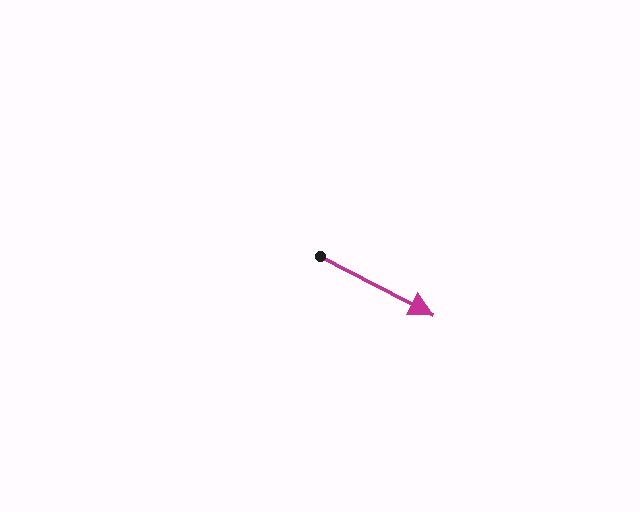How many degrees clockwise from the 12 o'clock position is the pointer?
Approximately 117 degrees.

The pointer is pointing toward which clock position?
Roughly 4 o'clock.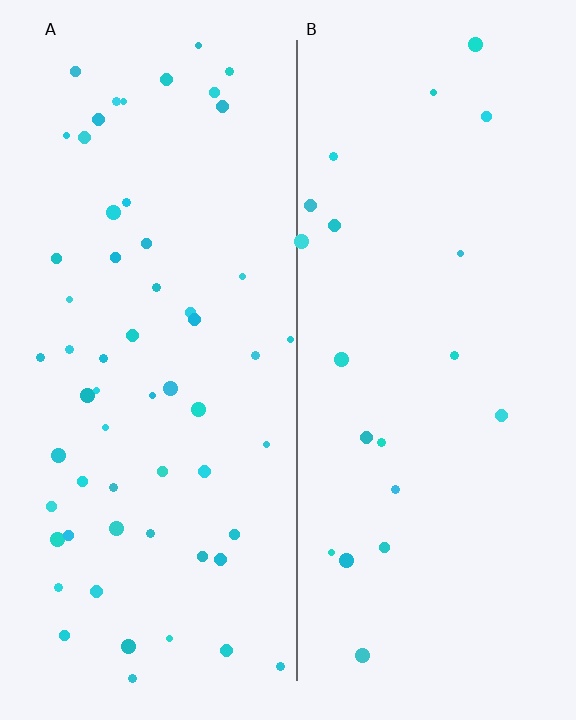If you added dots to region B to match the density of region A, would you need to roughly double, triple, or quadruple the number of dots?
Approximately triple.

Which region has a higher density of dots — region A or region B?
A (the left).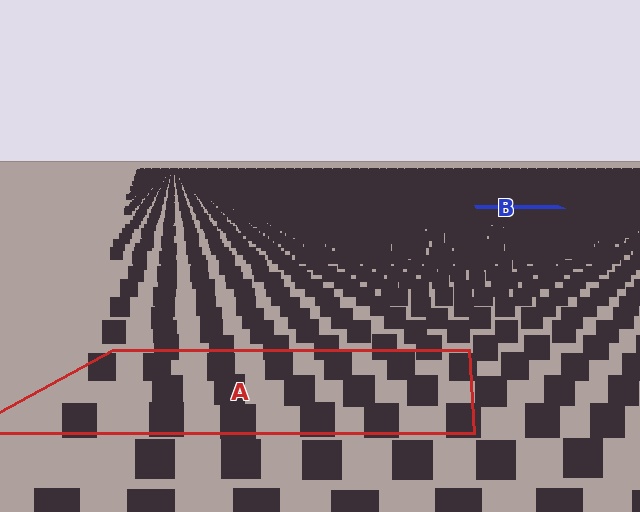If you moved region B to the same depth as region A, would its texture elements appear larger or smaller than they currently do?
They would appear larger. At a closer depth, the same texture elements are projected at a bigger on-screen size.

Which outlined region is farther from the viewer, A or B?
Region B is farther from the viewer — the texture elements inside it appear smaller and more densely packed.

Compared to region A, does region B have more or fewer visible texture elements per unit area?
Region B has more texture elements per unit area — they are packed more densely because it is farther away.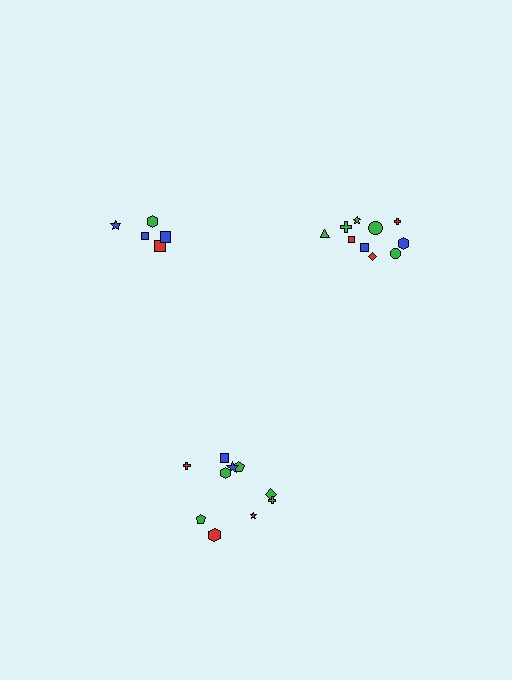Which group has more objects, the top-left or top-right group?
The top-right group.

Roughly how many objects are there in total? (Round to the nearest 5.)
Roughly 25 objects in total.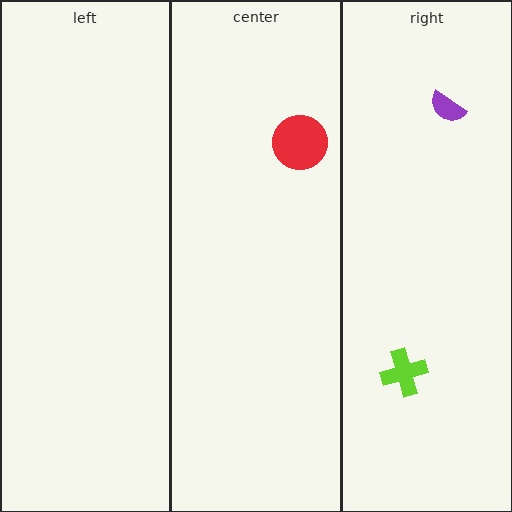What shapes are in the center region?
The red circle.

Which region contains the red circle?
The center region.